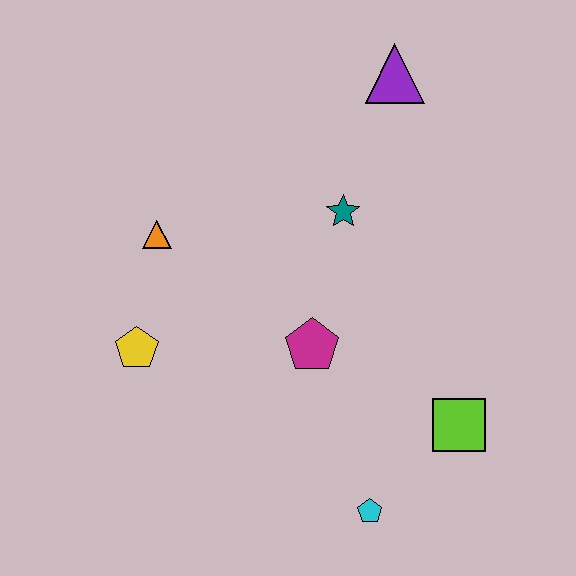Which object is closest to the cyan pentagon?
The lime square is closest to the cyan pentagon.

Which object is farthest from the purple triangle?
The cyan pentagon is farthest from the purple triangle.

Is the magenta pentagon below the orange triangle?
Yes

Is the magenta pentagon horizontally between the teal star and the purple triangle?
No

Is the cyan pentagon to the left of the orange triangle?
No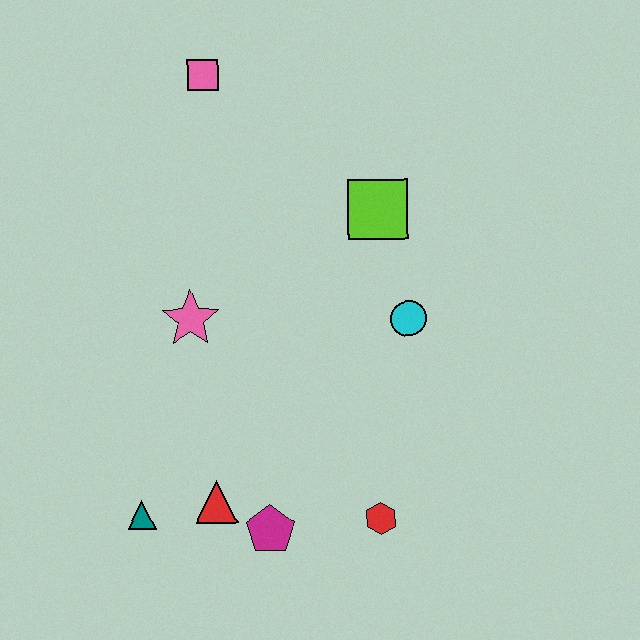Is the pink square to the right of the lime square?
No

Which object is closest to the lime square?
The cyan circle is closest to the lime square.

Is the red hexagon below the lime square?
Yes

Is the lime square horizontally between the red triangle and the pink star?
No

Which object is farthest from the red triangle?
The pink square is farthest from the red triangle.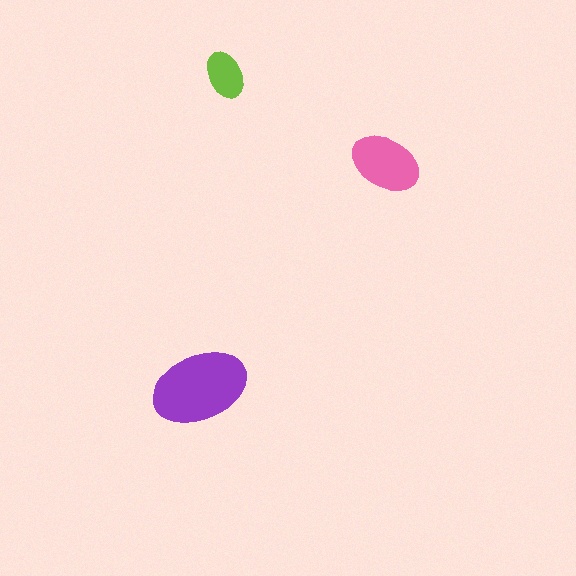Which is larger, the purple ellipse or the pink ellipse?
The purple one.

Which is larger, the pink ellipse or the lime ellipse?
The pink one.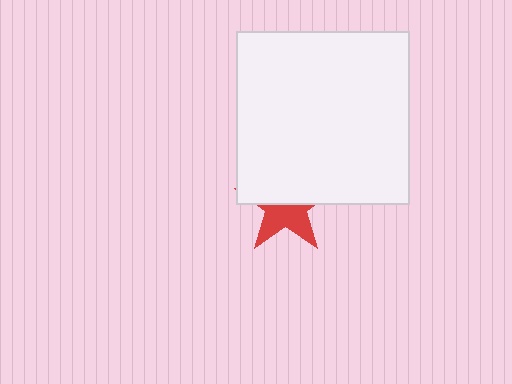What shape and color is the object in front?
The object in front is a white square.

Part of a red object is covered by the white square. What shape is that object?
It is a star.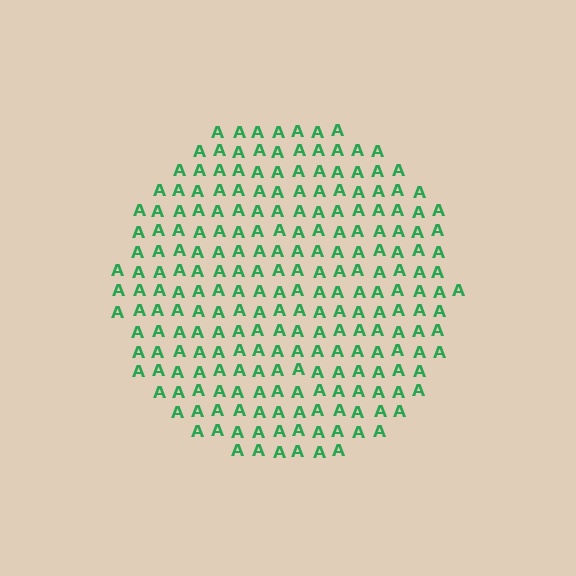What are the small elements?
The small elements are letter A's.